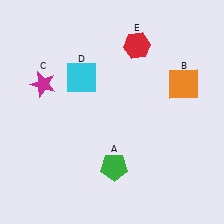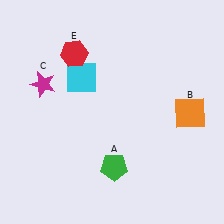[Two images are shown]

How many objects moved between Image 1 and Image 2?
2 objects moved between the two images.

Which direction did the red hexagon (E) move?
The red hexagon (E) moved left.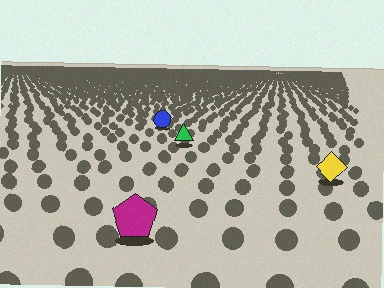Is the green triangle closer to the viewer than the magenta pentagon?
No. The magenta pentagon is closer — you can tell from the texture gradient: the ground texture is coarser near it.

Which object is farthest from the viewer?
The blue circle is farthest from the viewer. It appears smaller and the ground texture around it is denser.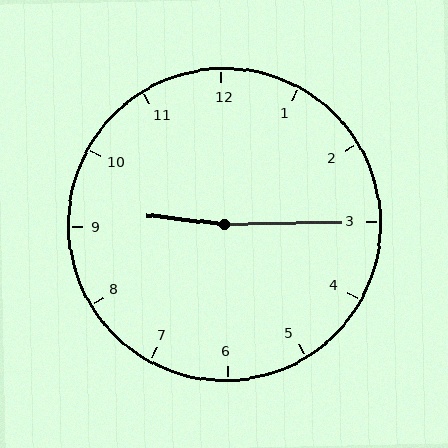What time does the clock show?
9:15.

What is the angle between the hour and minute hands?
Approximately 172 degrees.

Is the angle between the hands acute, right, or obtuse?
It is obtuse.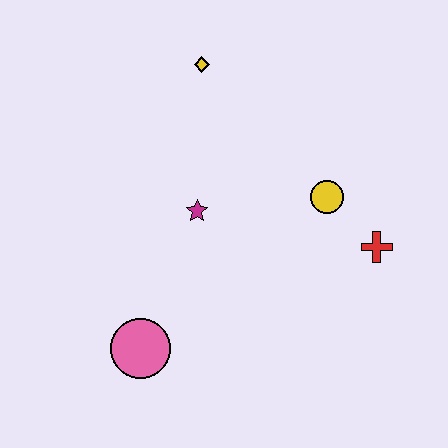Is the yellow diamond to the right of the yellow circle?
No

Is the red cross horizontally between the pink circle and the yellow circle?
No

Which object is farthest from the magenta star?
The red cross is farthest from the magenta star.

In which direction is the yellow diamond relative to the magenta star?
The yellow diamond is above the magenta star.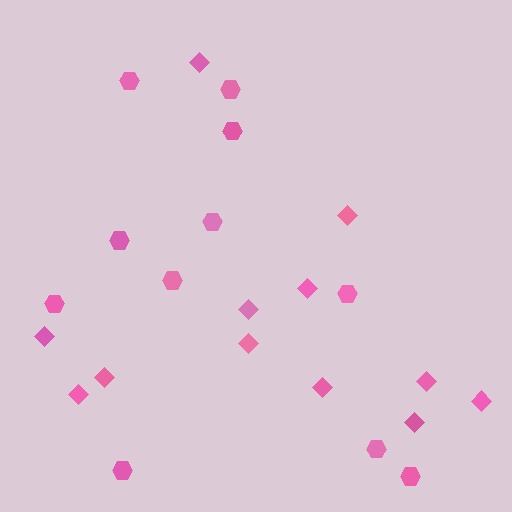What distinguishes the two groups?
There are 2 groups: one group of diamonds (12) and one group of hexagons (11).